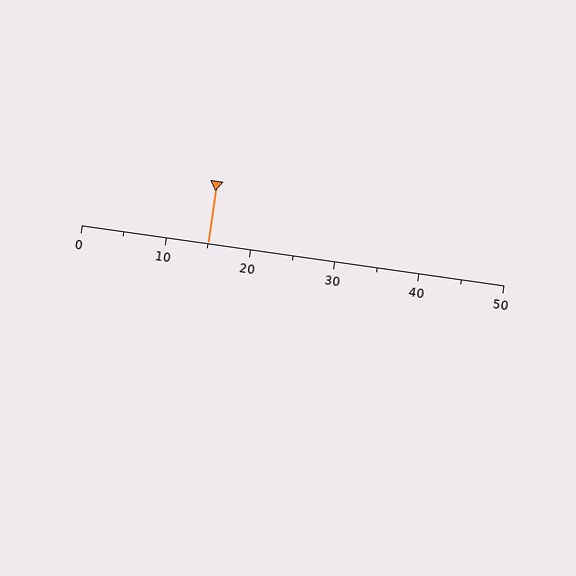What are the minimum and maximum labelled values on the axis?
The axis runs from 0 to 50.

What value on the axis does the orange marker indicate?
The marker indicates approximately 15.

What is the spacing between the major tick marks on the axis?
The major ticks are spaced 10 apart.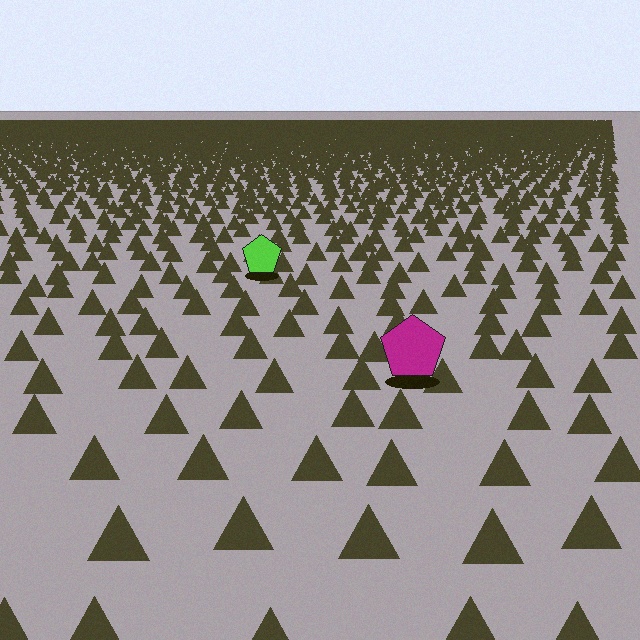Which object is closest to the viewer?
The magenta pentagon is closest. The texture marks near it are larger and more spread out.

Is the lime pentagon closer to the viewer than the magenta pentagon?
No. The magenta pentagon is closer — you can tell from the texture gradient: the ground texture is coarser near it.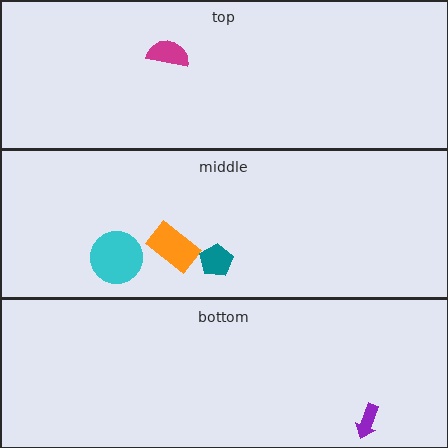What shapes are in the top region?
The magenta semicircle.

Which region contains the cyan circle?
The middle region.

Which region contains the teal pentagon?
The middle region.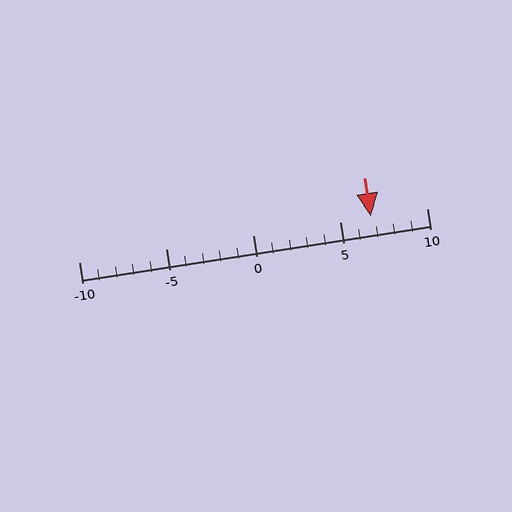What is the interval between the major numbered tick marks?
The major tick marks are spaced 5 units apart.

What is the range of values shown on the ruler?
The ruler shows values from -10 to 10.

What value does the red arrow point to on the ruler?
The red arrow points to approximately 7.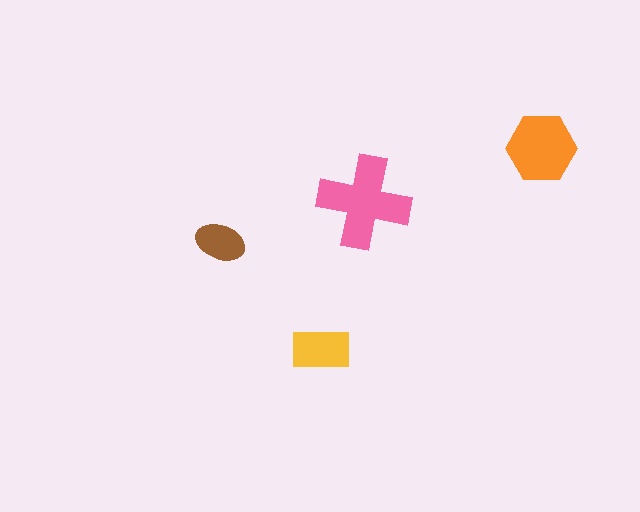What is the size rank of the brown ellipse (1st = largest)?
4th.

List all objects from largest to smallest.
The pink cross, the orange hexagon, the yellow rectangle, the brown ellipse.